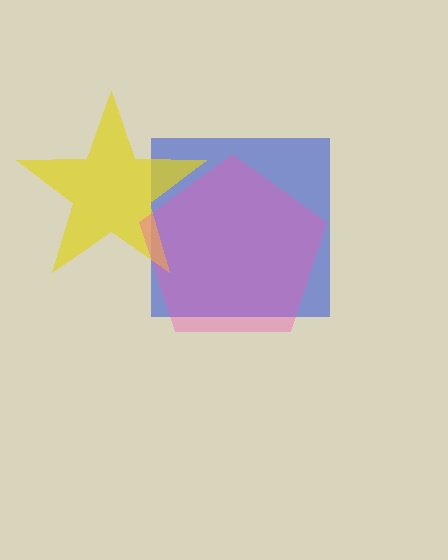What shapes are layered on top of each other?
The layered shapes are: a blue square, a yellow star, a pink pentagon.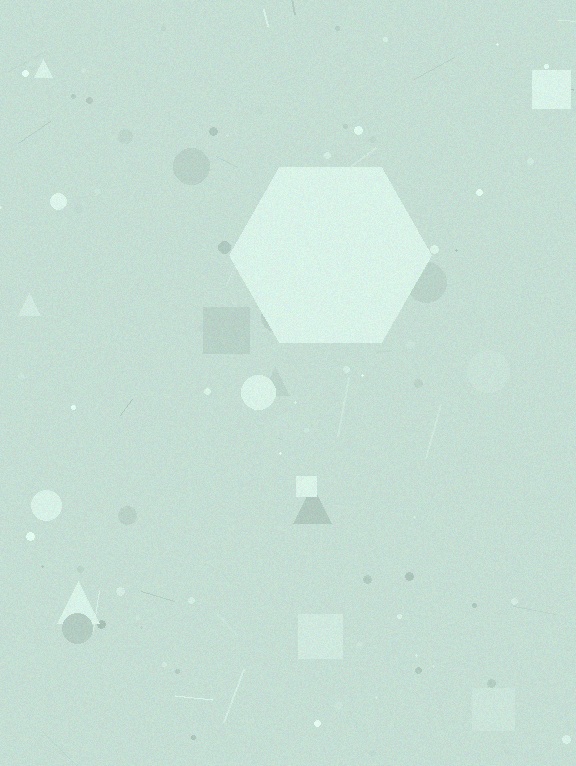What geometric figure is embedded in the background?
A hexagon is embedded in the background.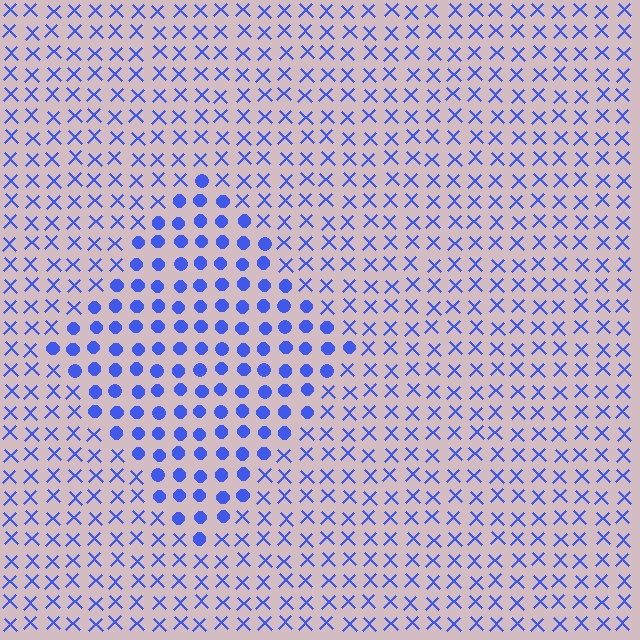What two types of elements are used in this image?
The image uses circles inside the diamond region and X marks outside it.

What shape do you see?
I see a diamond.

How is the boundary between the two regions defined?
The boundary is defined by a change in element shape: circles inside vs. X marks outside. All elements share the same color and spacing.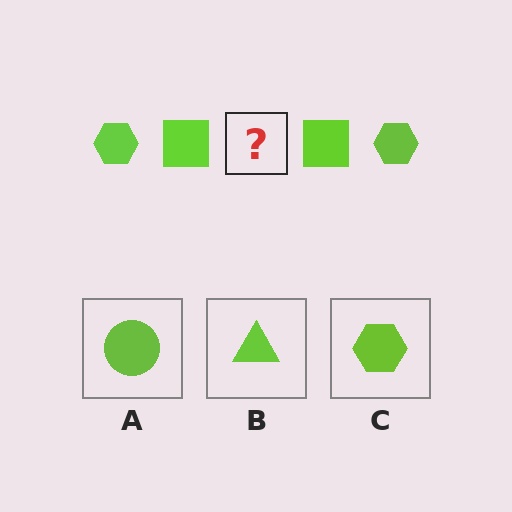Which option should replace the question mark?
Option C.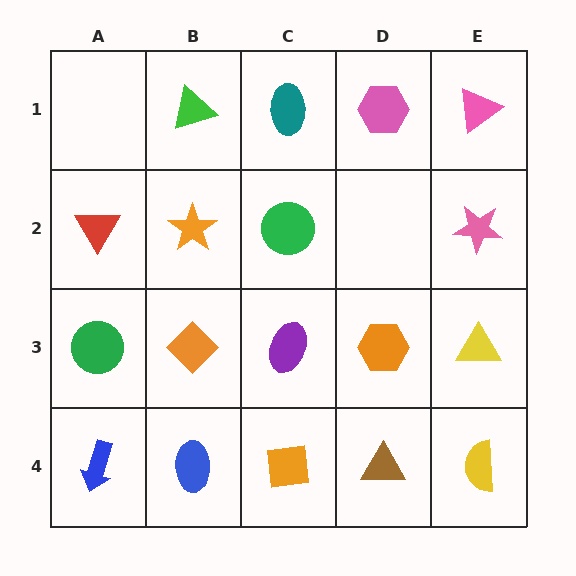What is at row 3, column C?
A purple ellipse.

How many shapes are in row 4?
5 shapes.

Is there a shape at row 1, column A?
No, that cell is empty.